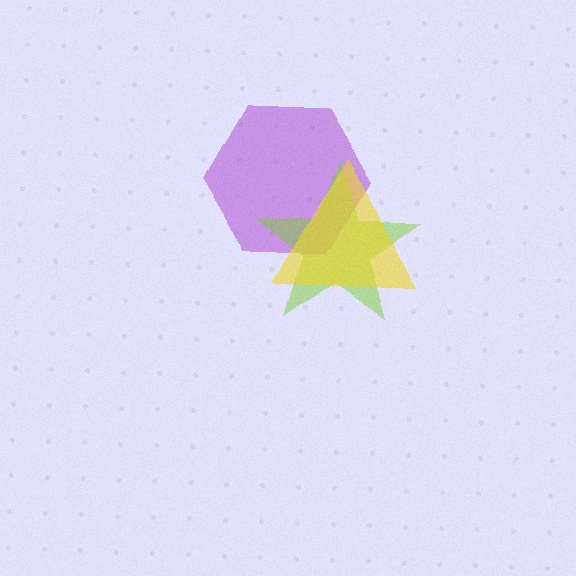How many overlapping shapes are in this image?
There are 3 overlapping shapes in the image.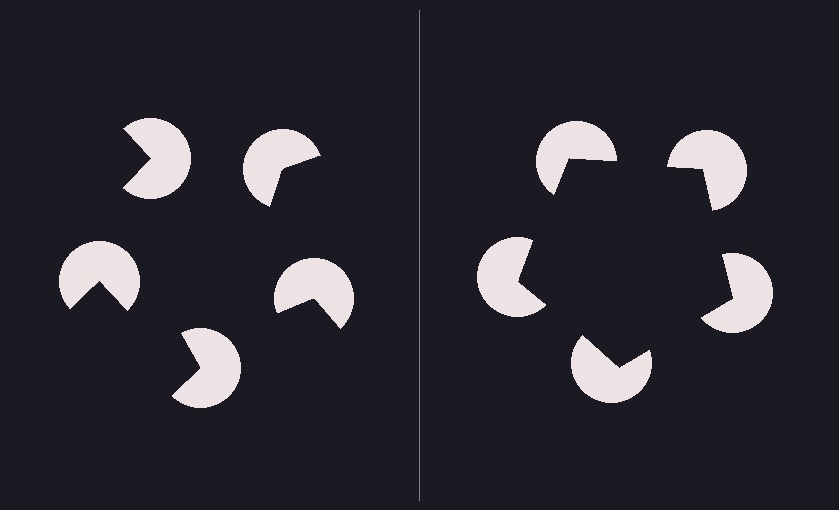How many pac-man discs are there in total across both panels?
10 — 5 on each side.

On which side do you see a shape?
An illusory pentagon appears on the right side. On the left side the wedge cuts are rotated, so no coherent shape forms.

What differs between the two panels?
The pac-man discs are positioned identically on both sides; only the wedge orientations differ. On the right they align to a pentagon; on the left they are misaligned.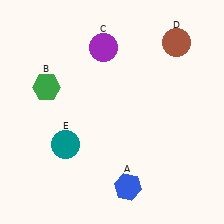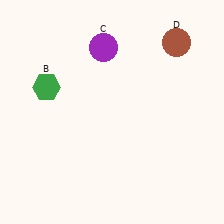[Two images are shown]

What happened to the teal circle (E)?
The teal circle (E) was removed in Image 2. It was in the bottom-left area of Image 1.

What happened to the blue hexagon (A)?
The blue hexagon (A) was removed in Image 2. It was in the bottom-right area of Image 1.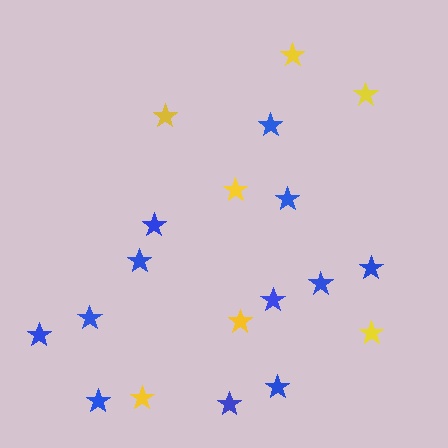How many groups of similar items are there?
There are 2 groups: one group of blue stars (12) and one group of yellow stars (7).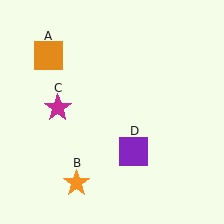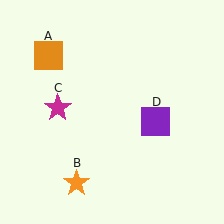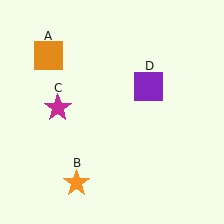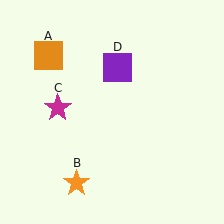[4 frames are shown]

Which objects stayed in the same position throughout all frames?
Orange square (object A) and orange star (object B) and magenta star (object C) remained stationary.